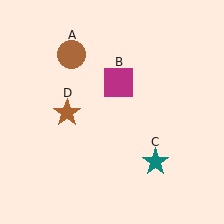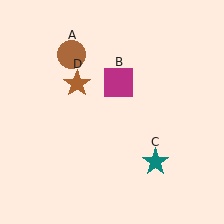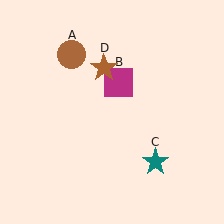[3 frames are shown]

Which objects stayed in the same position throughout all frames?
Brown circle (object A) and magenta square (object B) and teal star (object C) remained stationary.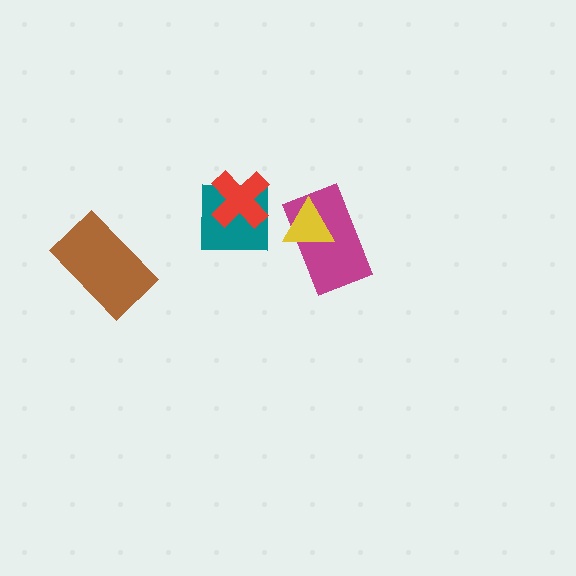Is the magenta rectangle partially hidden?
Yes, it is partially covered by another shape.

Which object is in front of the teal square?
The red cross is in front of the teal square.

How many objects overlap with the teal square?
1 object overlaps with the teal square.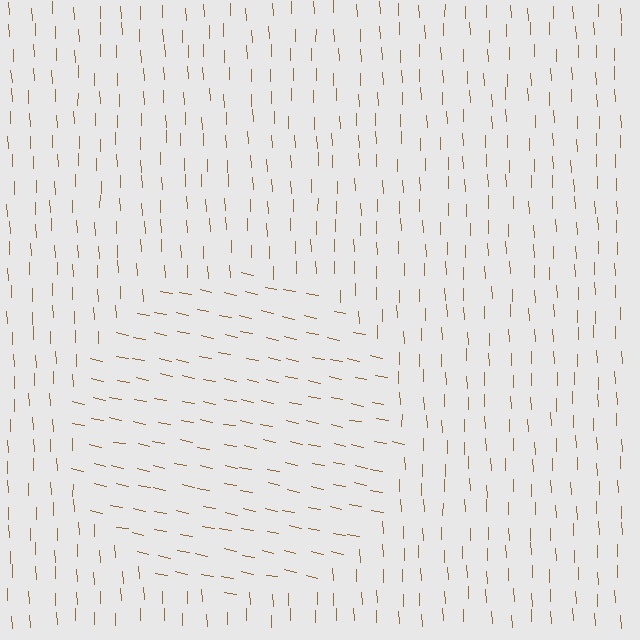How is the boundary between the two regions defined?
The boundary is defined purely by a change in line orientation (approximately 76 degrees difference). All lines are the same color and thickness.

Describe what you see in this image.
The image is filled with small brown line segments. A circle region in the image has lines oriented differently from the surrounding lines, creating a visible texture boundary.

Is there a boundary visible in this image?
Yes, there is a texture boundary formed by a change in line orientation.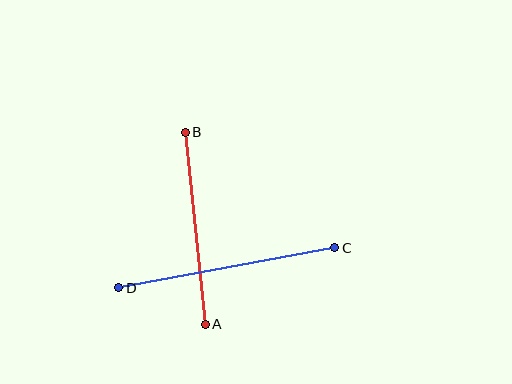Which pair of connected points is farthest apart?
Points C and D are farthest apart.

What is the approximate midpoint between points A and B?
The midpoint is at approximately (195, 228) pixels.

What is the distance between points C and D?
The distance is approximately 220 pixels.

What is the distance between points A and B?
The distance is approximately 193 pixels.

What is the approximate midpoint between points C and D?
The midpoint is at approximately (227, 268) pixels.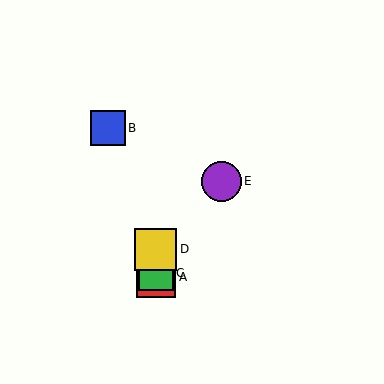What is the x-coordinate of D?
Object D is at x≈156.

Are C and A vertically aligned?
Yes, both are at x≈156.